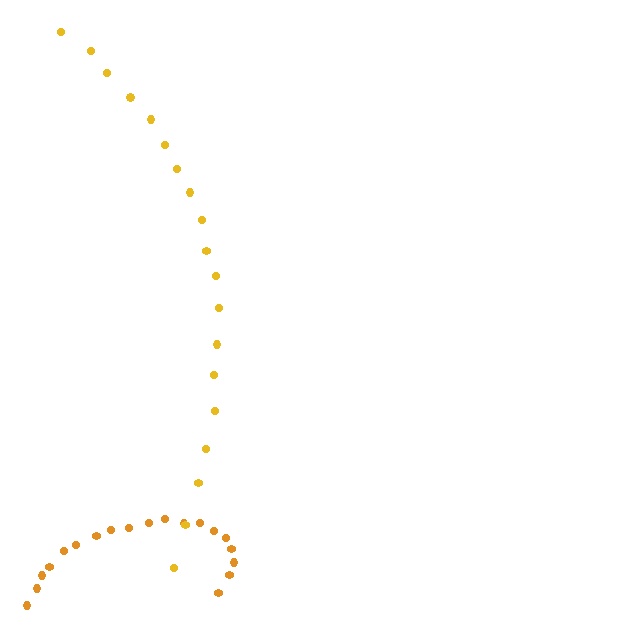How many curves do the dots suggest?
There are 2 distinct paths.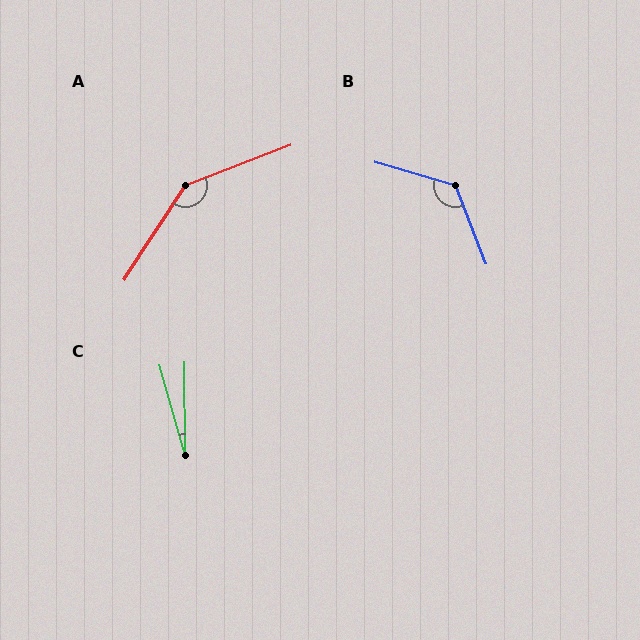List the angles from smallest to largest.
C (15°), B (128°), A (144°).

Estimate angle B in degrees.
Approximately 128 degrees.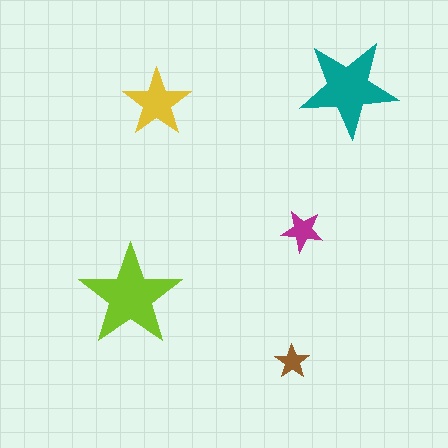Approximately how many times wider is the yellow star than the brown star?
About 2 times wider.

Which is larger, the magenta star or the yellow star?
The yellow one.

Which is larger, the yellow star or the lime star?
The lime one.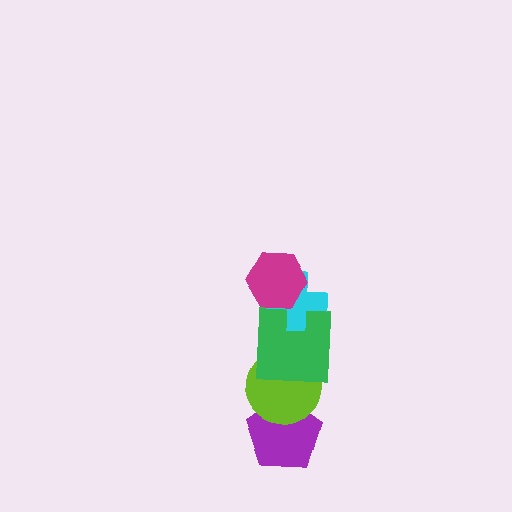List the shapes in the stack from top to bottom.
From top to bottom: the magenta hexagon, the cyan cross, the green square, the lime circle, the purple pentagon.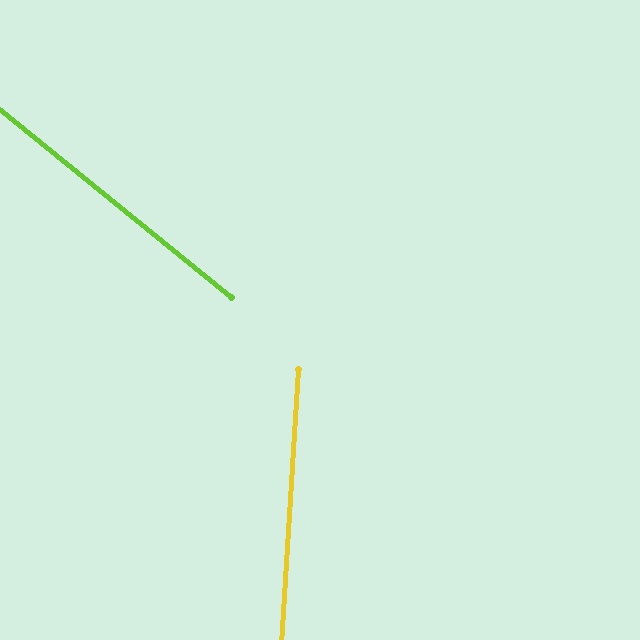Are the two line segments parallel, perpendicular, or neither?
Neither parallel nor perpendicular — they differ by about 55°.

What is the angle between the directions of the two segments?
Approximately 55 degrees.